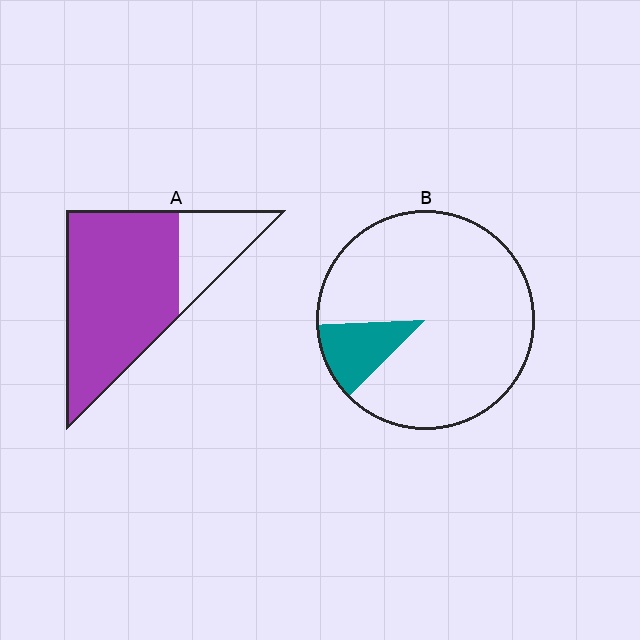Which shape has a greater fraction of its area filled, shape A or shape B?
Shape A.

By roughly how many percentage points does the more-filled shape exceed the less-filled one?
By roughly 65 percentage points (A over B).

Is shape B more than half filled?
No.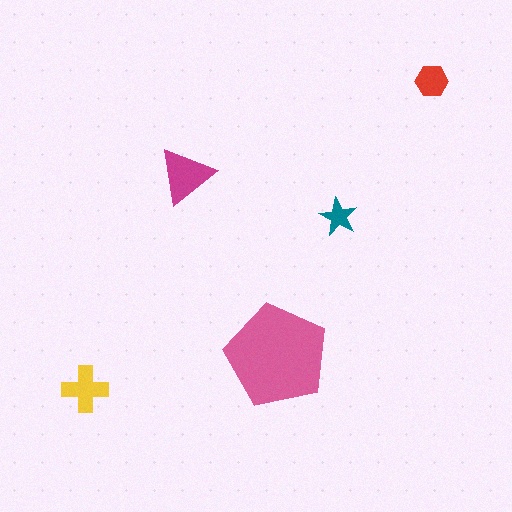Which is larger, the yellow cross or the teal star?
The yellow cross.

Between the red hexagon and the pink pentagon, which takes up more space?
The pink pentagon.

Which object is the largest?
The pink pentagon.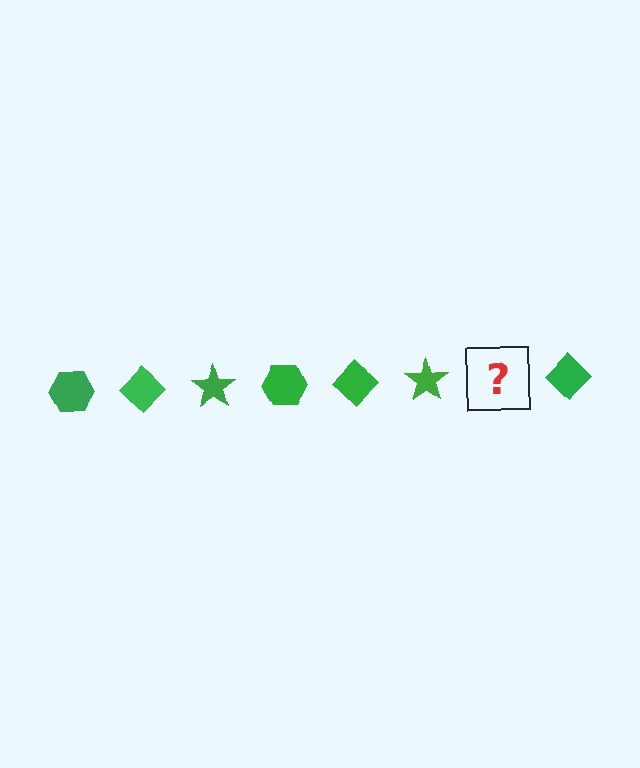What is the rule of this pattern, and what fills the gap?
The rule is that the pattern cycles through hexagon, diamond, star shapes in green. The gap should be filled with a green hexagon.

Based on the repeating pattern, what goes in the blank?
The blank should be a green hexagon.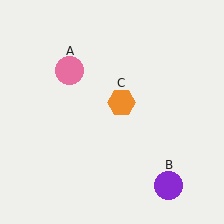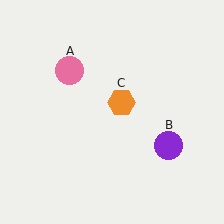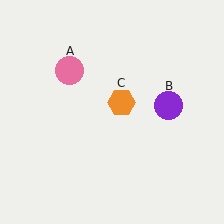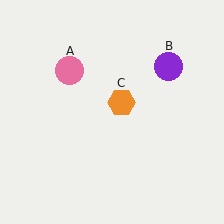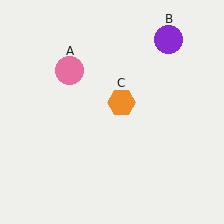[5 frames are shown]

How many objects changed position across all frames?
1 object changed position: purple circle (object B).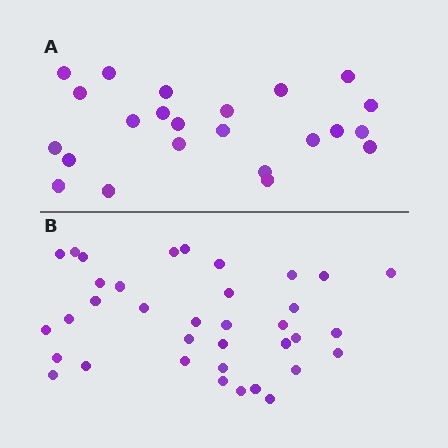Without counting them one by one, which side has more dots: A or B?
Region B (the bottom region) has more dots.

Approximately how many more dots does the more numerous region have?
Region B has approximately 15 more dots than region A.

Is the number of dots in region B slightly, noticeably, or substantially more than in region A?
Region B has substantially more. The ratio is roughly 1.6 to 1.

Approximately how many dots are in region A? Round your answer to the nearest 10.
About 20 dots. (The exact count is 23, which rounds to 20.)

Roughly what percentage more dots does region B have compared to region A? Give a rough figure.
About 55% more.